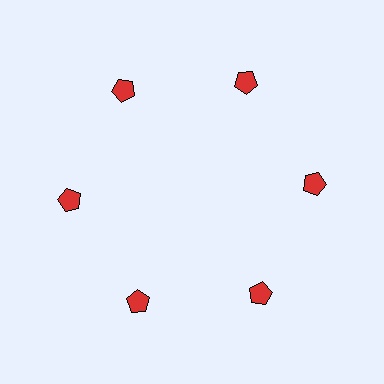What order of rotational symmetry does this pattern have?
This pattern has 6-fold rotational symmetry.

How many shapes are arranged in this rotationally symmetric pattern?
There are 6 shapes, arranged in 6 groups of 1.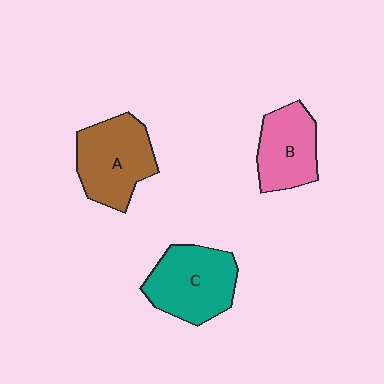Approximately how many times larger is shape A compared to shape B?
Approximately 1.2 times.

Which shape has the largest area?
Shape C (teal).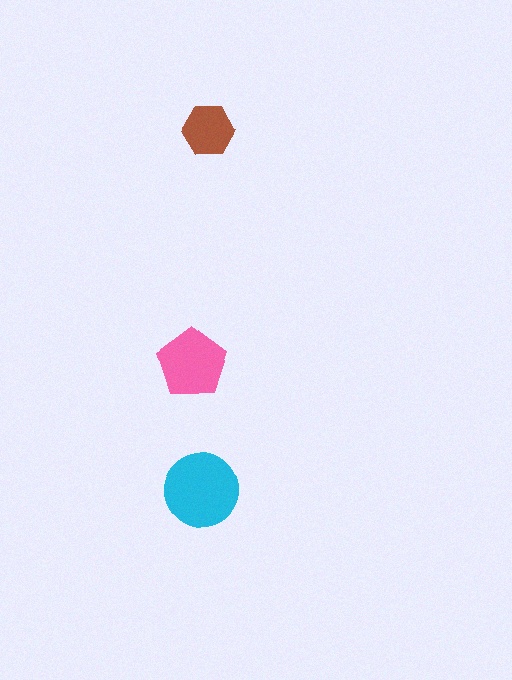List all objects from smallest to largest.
The brown hexagon, the pink pentagon, the cyan circle.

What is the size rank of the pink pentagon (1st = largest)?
2nd.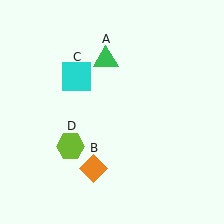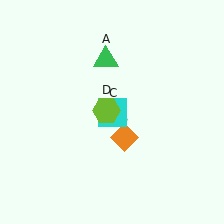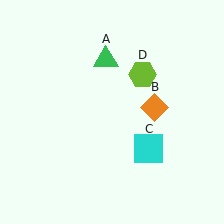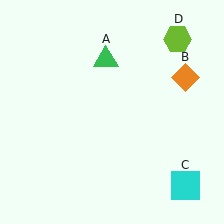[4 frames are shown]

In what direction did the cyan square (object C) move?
The cyan square (object C) moved down and to the right.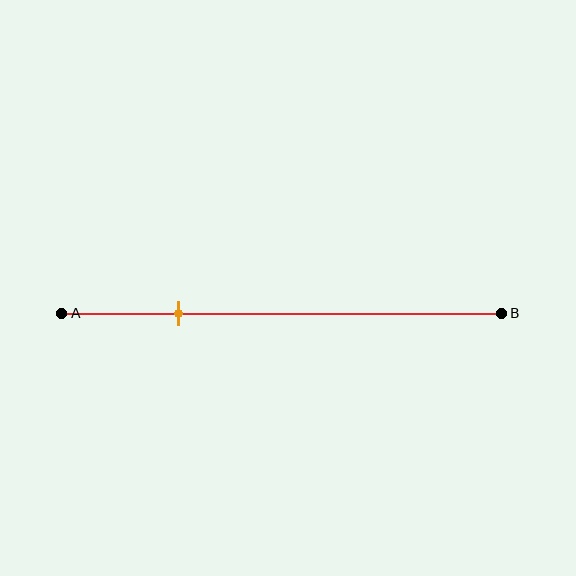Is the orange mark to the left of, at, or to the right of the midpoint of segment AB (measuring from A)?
The orange mark is to the left of the midpoint of segment AB.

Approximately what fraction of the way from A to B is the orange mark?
The orange mark is approximately 25% of the way from A to B.